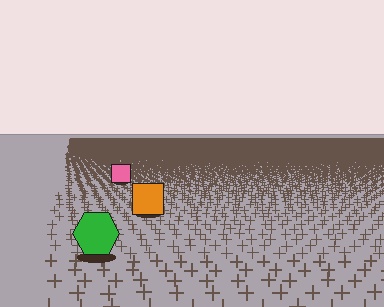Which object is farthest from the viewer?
The pink square is farthest from the viewer. It appears smaller and the ground texture around it is denser.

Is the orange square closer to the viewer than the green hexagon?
No. The green hexagon is closer — you can tell from the texture gradient: the ground texture is coarser near it.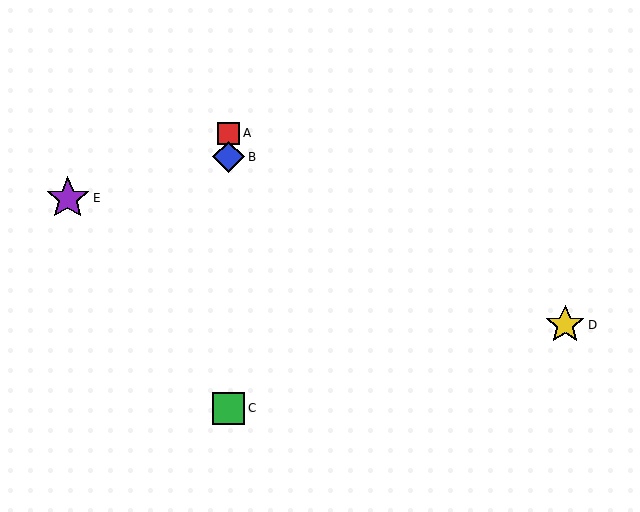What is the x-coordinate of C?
Object C is at x≈229.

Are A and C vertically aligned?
Yes, both are at x≈229.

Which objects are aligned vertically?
Objects A, B, C are aligned vertically.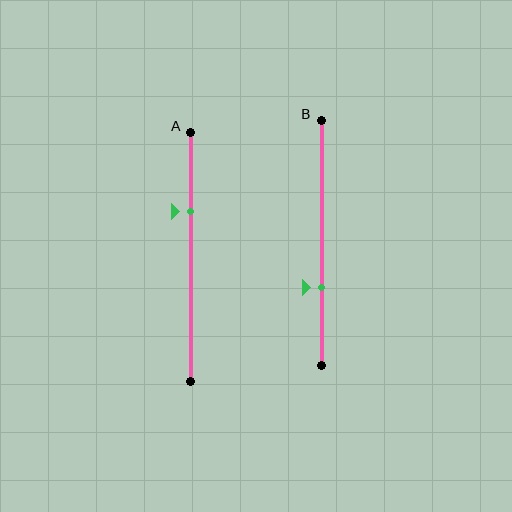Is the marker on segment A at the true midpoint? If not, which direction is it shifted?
No, the marker on segment A is shifted upward by about 18% of the segment length.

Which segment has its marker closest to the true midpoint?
Segment B has its marker closest to the true midpoint.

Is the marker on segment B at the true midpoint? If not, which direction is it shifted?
No, the marker on segment B is shifted downward by about 18% of the segment length.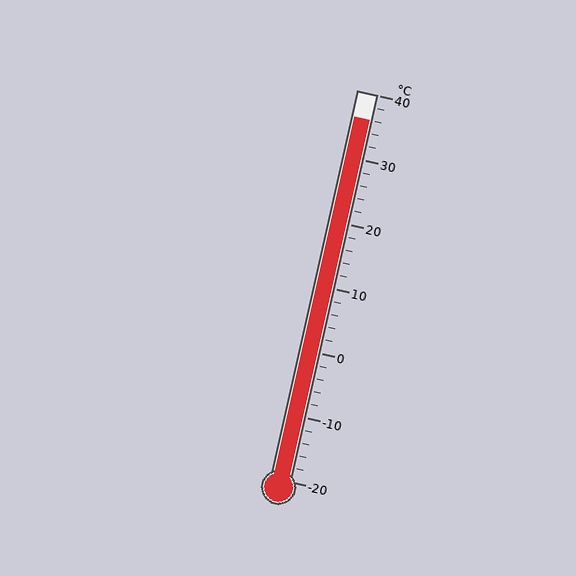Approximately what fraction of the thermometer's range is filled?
The thermometer is filled to approximately 95% of its range.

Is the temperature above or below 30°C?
The temperature is above 30°C.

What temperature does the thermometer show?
The thermometer shows approximately 36°C.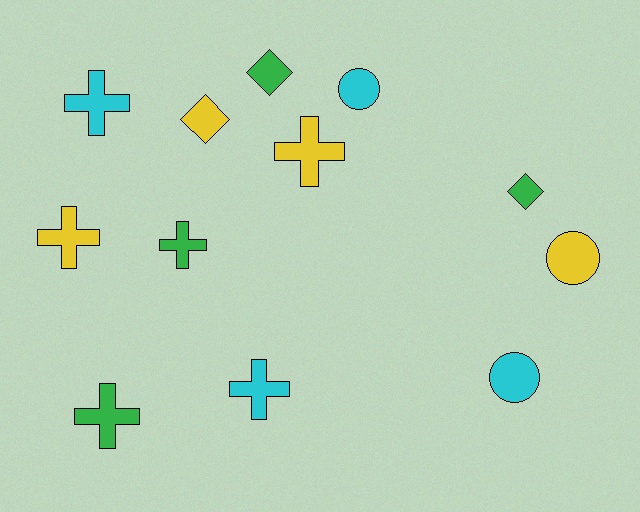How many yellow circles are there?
There is 1 yellow circle.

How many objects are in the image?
There are 12 objects.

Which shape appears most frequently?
Cross, with 6 objects.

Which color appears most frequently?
Yellow, with 4 objects.